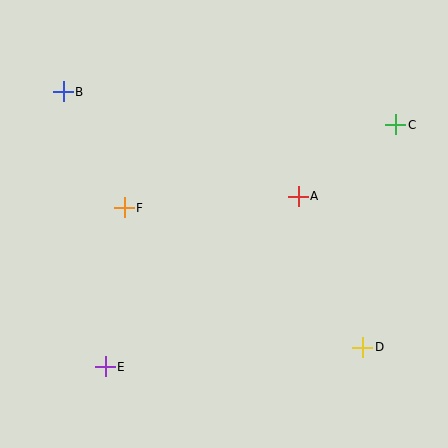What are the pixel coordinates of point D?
Point D is at (363, 347).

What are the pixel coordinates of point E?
Point E is at (105, 367).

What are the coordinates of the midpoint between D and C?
The midpoint between D and C is at (379, 236).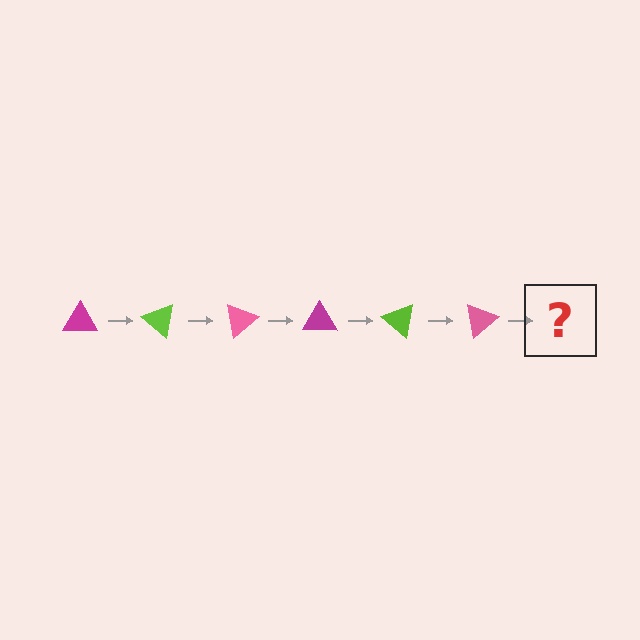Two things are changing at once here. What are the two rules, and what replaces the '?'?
The two rules are that it rotates 40 degrees each step and the color cycles through magenta, lime, and pink. The '?' should be a magenta triangle, rotated 240 degrees from the start.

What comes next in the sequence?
The next element should be a magenta triangle, rotated 240 degrees from the start.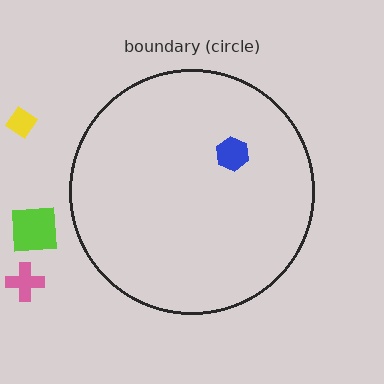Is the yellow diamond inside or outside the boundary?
Outside.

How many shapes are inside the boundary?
1 inside, 3 outside.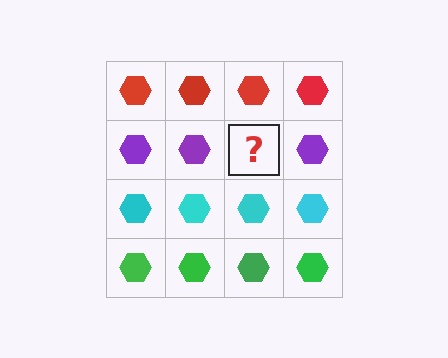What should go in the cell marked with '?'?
The missing cell should contain a purple hexagon.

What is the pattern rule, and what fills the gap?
The rule is that each row has a consistent color. The gap should be filled with a purple hexagon.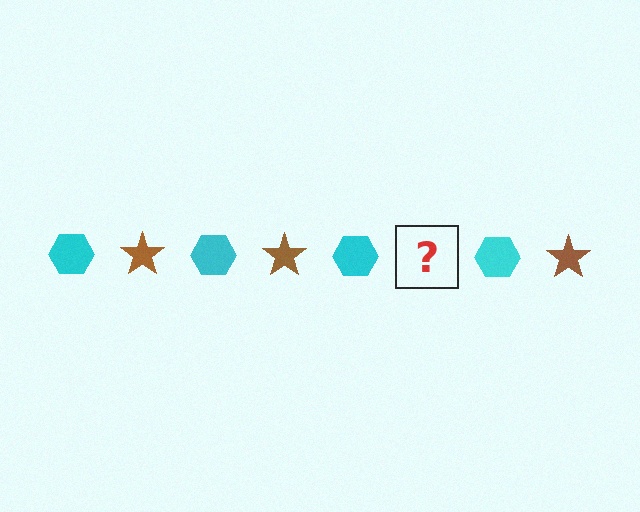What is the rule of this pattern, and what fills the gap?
The rule is that the pattern alternates between cyan hexagon and brown star. The gap should be filled with a brown star.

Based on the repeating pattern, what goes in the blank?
The blank should be a brown star.